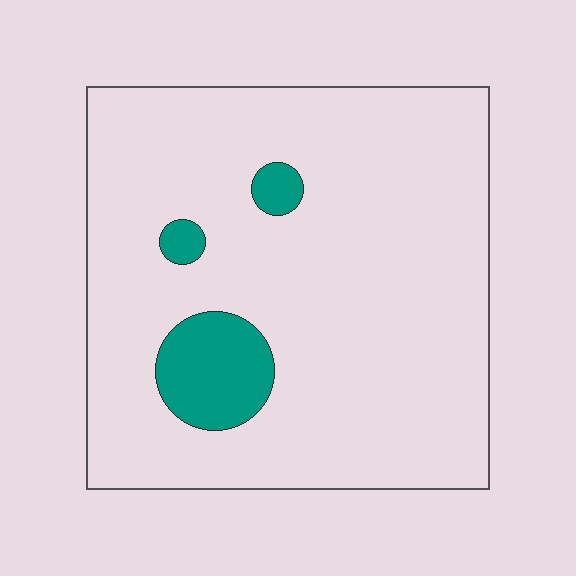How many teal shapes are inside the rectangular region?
3.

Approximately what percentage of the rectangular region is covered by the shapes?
Approximately 10%.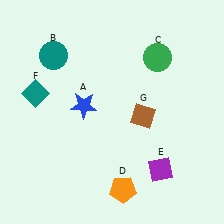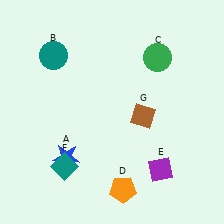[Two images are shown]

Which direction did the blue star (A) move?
The blue star (A) moved down.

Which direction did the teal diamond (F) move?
The teal diamond (F) moved down.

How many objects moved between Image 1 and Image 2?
2 objects moved between the two images.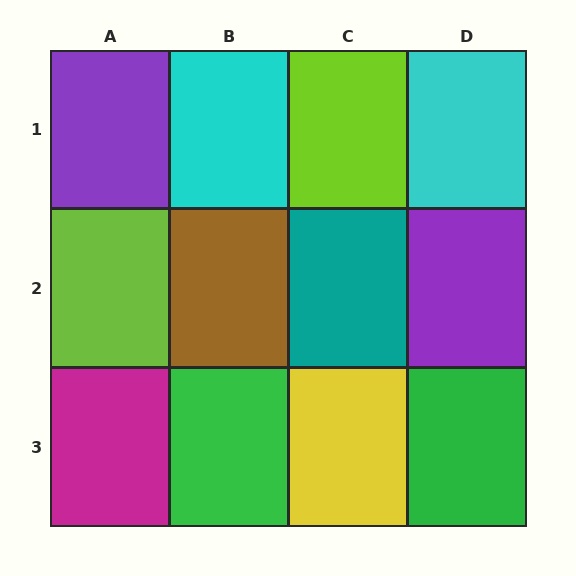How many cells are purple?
2 cells are purple.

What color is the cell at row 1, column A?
Purple.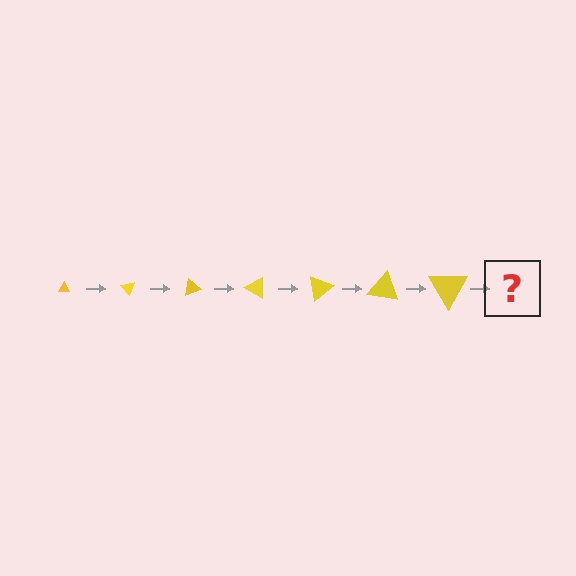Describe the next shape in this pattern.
It should be a triangle, larger than the previous one and rotated 350 degrees from the start.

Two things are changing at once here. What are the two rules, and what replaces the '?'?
The two rules are that the triangle grows larger each step and it rotates 50 degrees each step. The '?' should be a triangle, larger than the previous one and rotated 350 degrees from the start.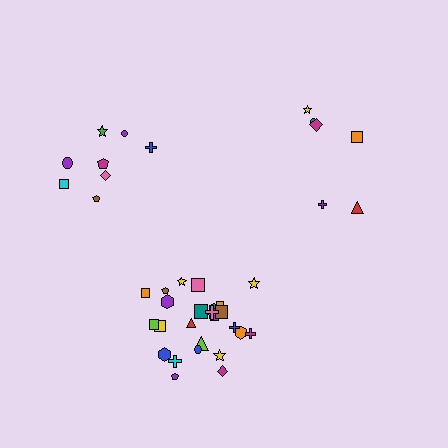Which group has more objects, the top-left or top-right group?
The top-left group.